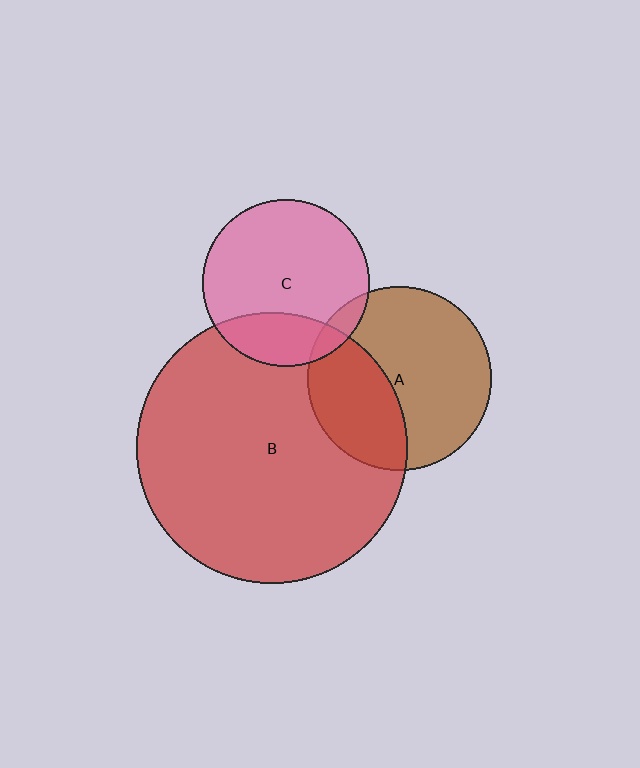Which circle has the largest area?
Circle B (red).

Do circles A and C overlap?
Yes.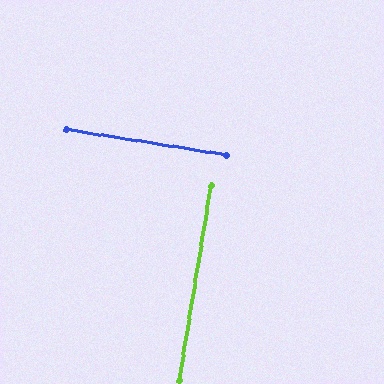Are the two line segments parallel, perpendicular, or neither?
Perpendicular — they meet at approximately 90°.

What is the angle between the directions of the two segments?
Approximately 90 degrees.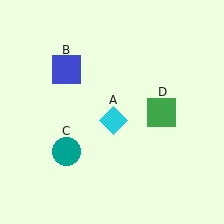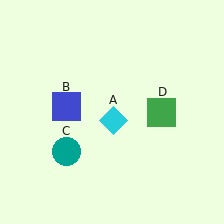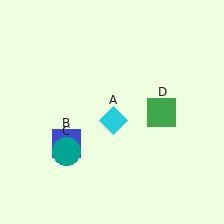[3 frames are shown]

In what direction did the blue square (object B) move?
The blue square (object B) moved down.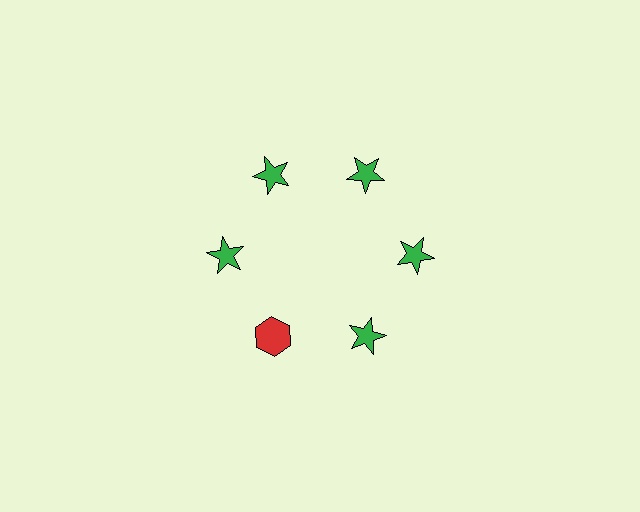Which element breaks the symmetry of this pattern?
The red hexagon at roughly the 7 o'clock position breaks the symmetry. All other shapes are green stars.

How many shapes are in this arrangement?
There are 6 shapes arranged in a ring pattern.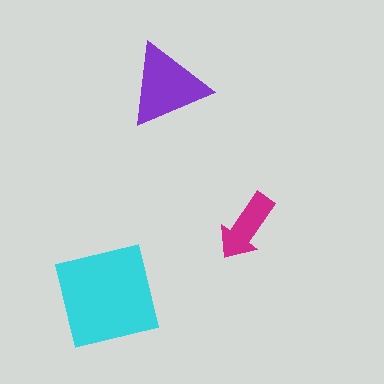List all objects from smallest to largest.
The magenta arrow, the purple triangle, the cyan square.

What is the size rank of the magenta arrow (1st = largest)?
3rd.